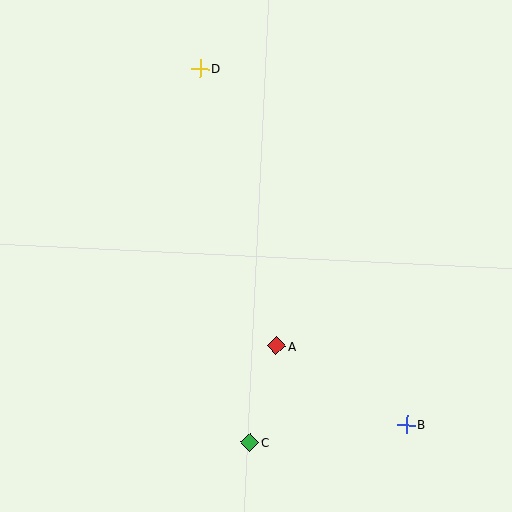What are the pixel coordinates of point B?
Point B is at (406, 425).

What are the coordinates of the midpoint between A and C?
The midpoint between A and C is at (263, 394).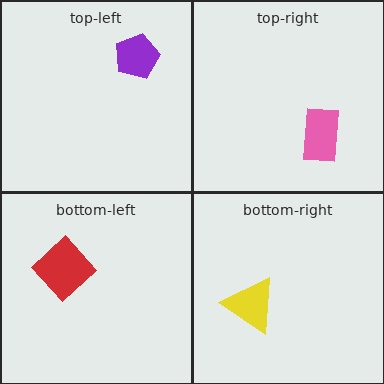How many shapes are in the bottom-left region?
1.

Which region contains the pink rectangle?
The top-right region.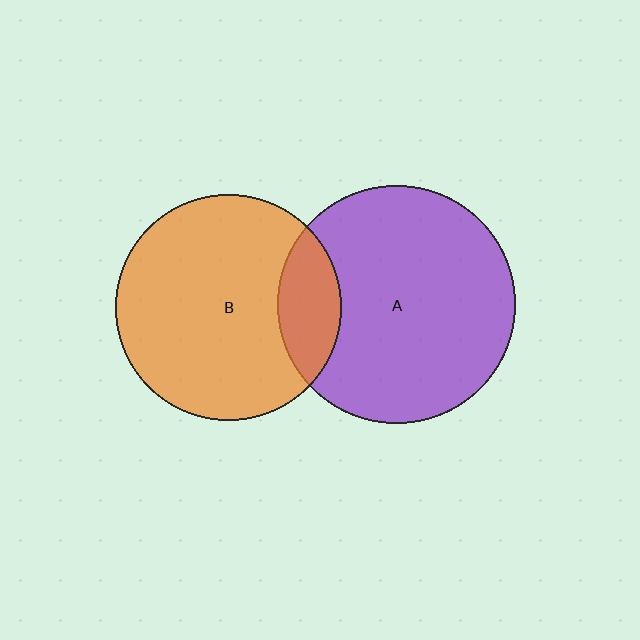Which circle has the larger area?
Circle A (purple).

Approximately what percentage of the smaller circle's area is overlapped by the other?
Approximately 20%.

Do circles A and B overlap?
Yes.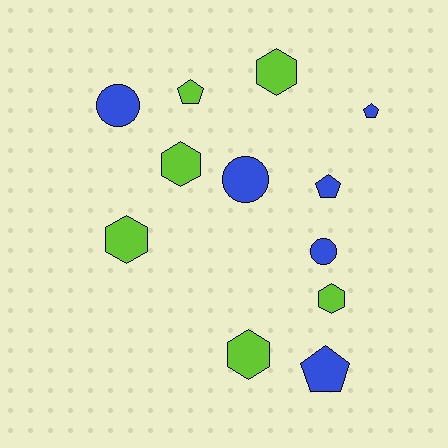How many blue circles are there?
There are 3 blue circles.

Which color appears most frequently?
Lime, with 6 objects.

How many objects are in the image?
There are 12 objects.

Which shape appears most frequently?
Hexagon, with 5 objects.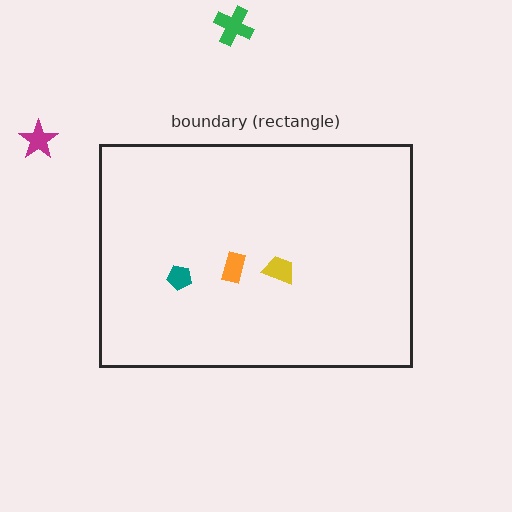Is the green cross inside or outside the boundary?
Outside.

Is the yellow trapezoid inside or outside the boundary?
Inside.